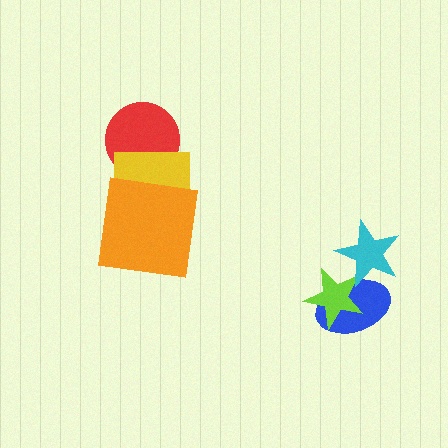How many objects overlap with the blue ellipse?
2 objects overlap with the blue ellipse.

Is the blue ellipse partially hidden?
Yes, it is partially covered by another shape.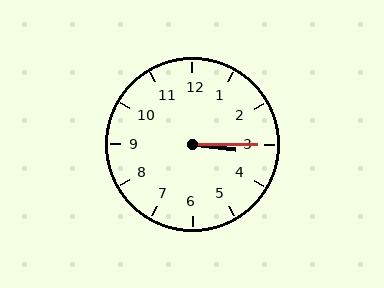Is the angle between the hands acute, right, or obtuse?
It is acute.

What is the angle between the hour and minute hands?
Approximately 8 degrees.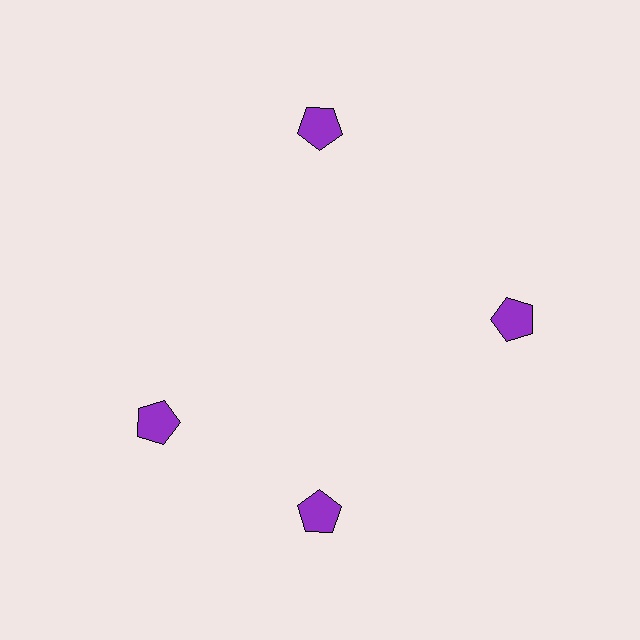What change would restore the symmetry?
The symmetry would be restored by rotating it back into even spacing with its neighbors so that all 4 pentagons sit at equal angles and equal distance from the center.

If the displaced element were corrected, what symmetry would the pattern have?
It would have 4-fold rotational symmetry — the pattern would map onto itself every 90 degrees.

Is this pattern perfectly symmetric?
No. The 4 purple pentagons are arranged in a ring, but one element near the 9 o'clock position is rotated out of alignment along the ring, breaking the 4-fold rotational symmetry.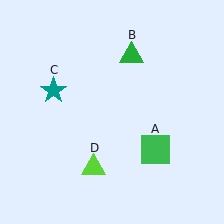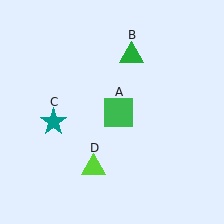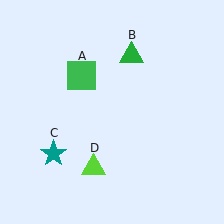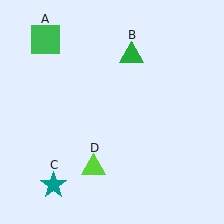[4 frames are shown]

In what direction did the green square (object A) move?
The green square (object A) moved up and to the left.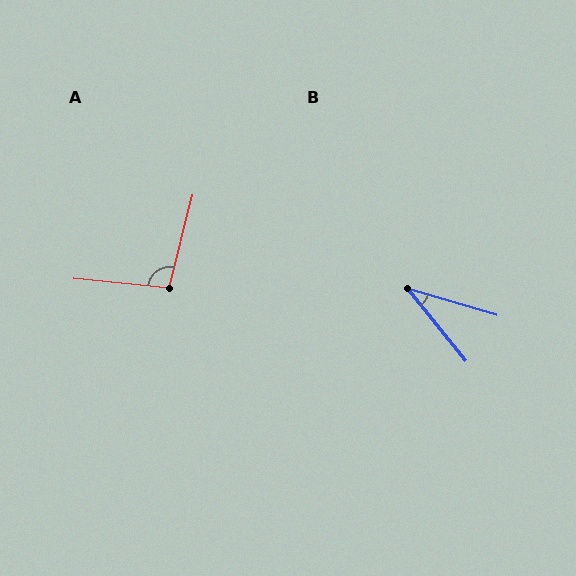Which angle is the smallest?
B, at approximately 34 degrees.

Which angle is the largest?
A, at approximately 98 degrees.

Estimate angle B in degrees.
Approximately 34 degrees.